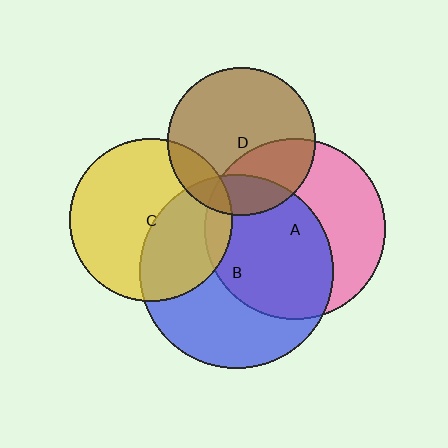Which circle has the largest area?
Circle B (blue).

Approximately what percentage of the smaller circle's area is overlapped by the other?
Approximately 10%.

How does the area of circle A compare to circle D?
Approximately 1.5 times.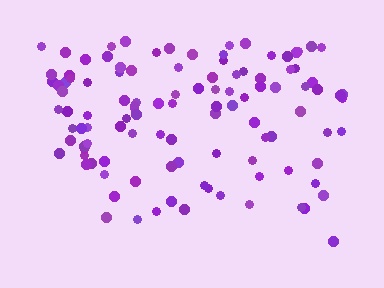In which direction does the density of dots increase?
From bottom to top, with the top side densest.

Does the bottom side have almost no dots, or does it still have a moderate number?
Still a moderate number, just noticeably fewer than the top.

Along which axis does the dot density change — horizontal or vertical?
Vertical.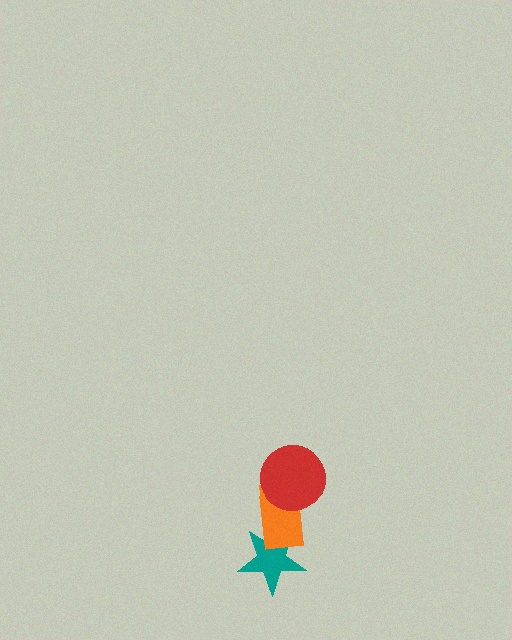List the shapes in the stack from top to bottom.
From top to bottom: the red circle, the orange rectangle, the teal star.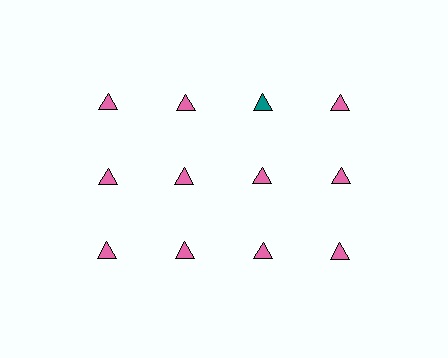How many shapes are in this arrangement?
There are 12 shapes arranged in a grid pattern.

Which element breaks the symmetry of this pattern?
The teal triangle in the top row, center column breaks the symmetry. All other shapes are pink triangles.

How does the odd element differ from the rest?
It has a different color: teal instead of pink.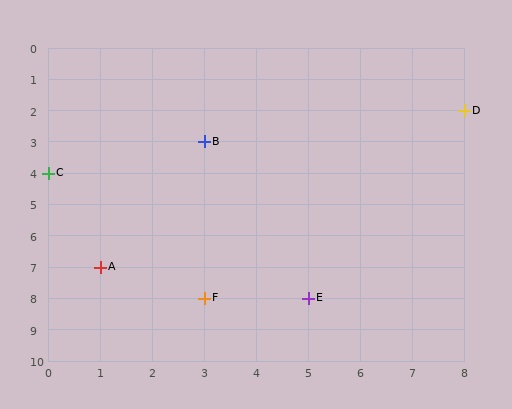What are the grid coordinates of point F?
Point F is at grid coordinates (3, 8).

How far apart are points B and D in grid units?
Points B and D are 5 columns and 1 row apart (about 5.1 grid units diagonally).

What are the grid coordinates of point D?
Point D is at grid coordinates (8, 2).